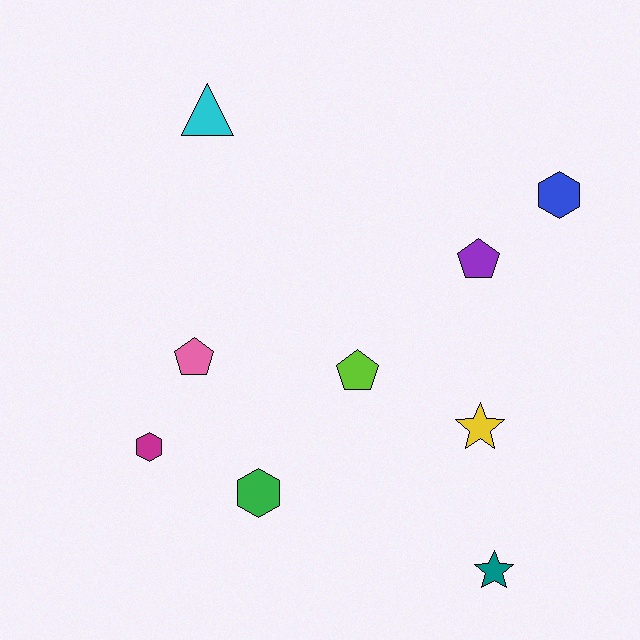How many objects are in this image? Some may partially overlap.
There are 9 objects.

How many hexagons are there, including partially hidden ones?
There are 3 hexagons.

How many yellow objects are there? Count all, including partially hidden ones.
There is 1 yellow object.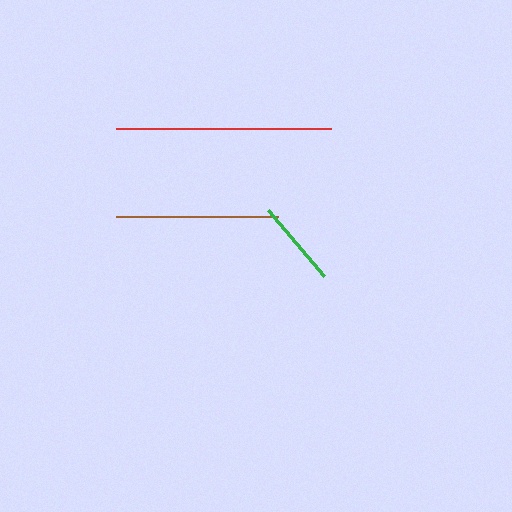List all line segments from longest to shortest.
From longest to shortest: red, brown, green.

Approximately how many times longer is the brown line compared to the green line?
The brown line is approximately 1.9 times the length of the green line.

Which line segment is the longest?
The red line is the longest at approximately 215 pixels.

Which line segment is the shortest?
The green line is the shortest at approximately 86 pixels.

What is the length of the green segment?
The green segment is approximately 86 pixels long.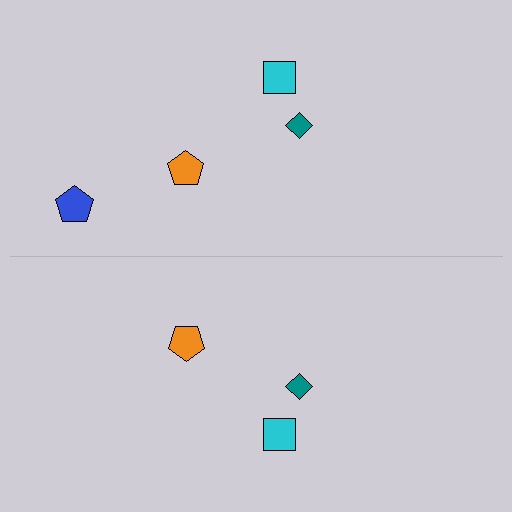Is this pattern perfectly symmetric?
No, the pattern is not perfectly symmetric. A blue pentagon is missing from the bottom side.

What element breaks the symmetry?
A blue pentagon is missing from the bottom side.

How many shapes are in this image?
There are 7 shapes in this image.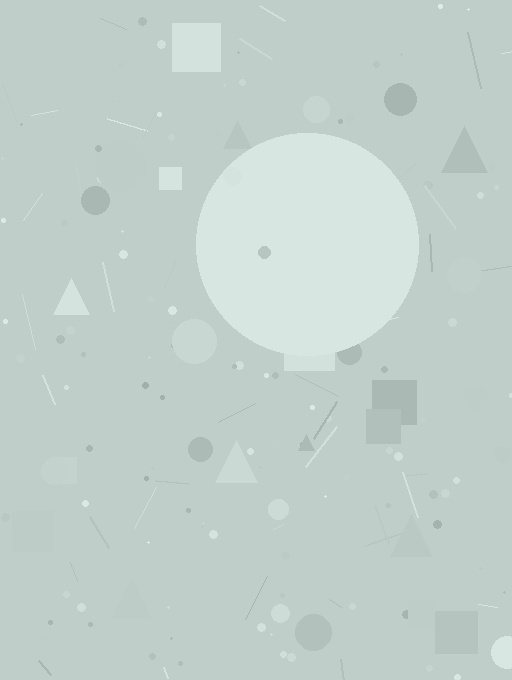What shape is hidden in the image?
A circle is hidden in the image.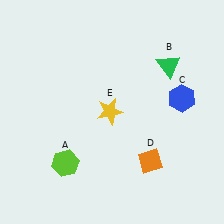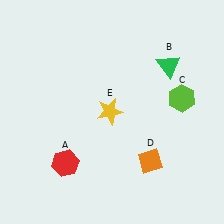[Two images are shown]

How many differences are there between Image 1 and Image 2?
There are 2 differences between the two images.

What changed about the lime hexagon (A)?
In Image 1, A is lime. In Image 2, it changed to red.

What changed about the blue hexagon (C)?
In Image 1, C is blue. In Image 2, it changed to lime.